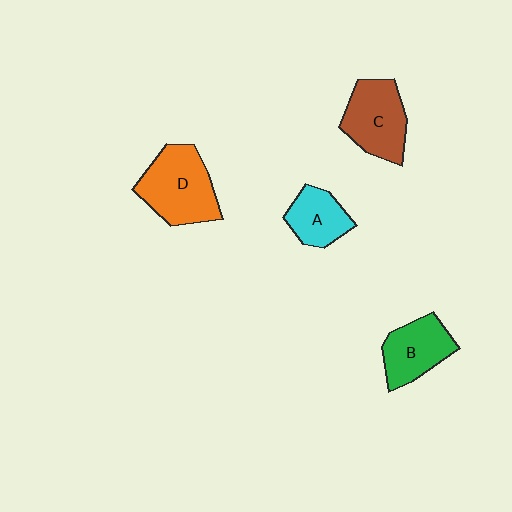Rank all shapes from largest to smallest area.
From largest to smallest: D (orange), C (brown), B (green), A (cyan).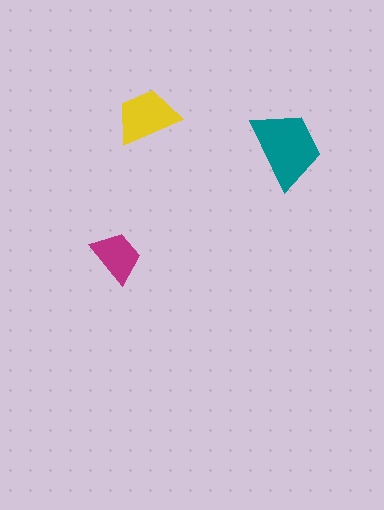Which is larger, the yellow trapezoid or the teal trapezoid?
The teal one.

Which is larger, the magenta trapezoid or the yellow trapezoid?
The yellow one.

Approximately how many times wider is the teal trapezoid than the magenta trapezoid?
About 1.5 times wider.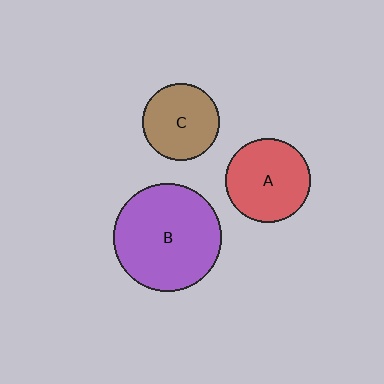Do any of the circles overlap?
No, none of the circles overlap.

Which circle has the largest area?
Circle B (purple).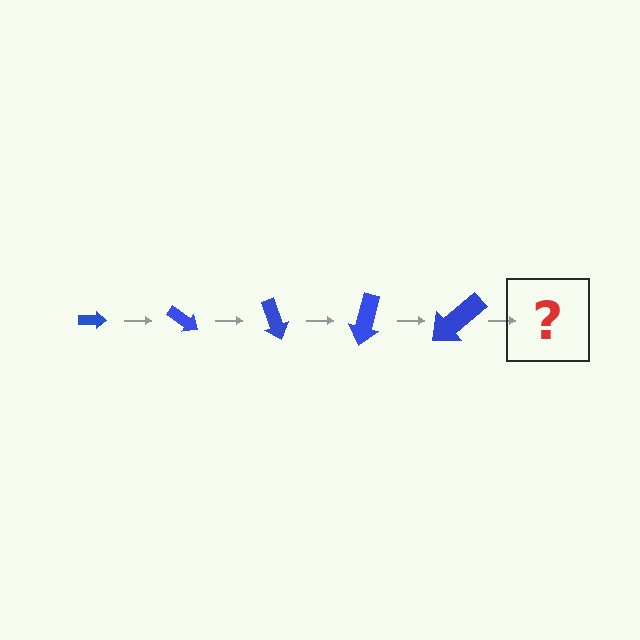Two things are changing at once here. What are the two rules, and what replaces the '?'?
The two rules are that the arrow grows larger each step and it rotates 35 degrees each step. The '?' should be an arrow, larger than the previous one and rotated 175 degrees from the start.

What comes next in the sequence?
The next element should be an arrow, larger than the previous one and rotated 175 degrees from the start.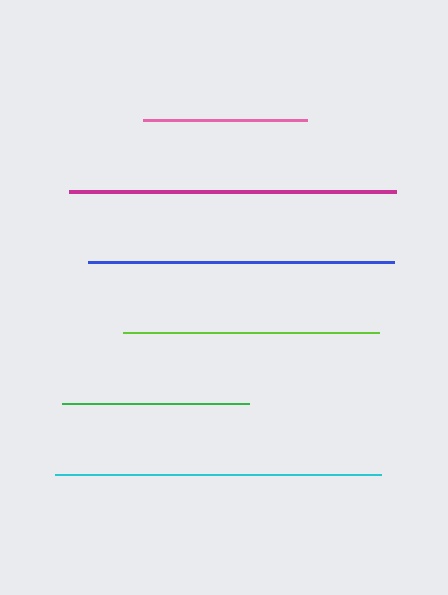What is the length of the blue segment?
The blue segment is approximately 306 pixels long.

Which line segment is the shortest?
The pink line is the shortest at approximately 164 pixels.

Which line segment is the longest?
The magenta line is the longest at approximately 326 pixels.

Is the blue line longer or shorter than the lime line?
The blue line is longer than the lime line.